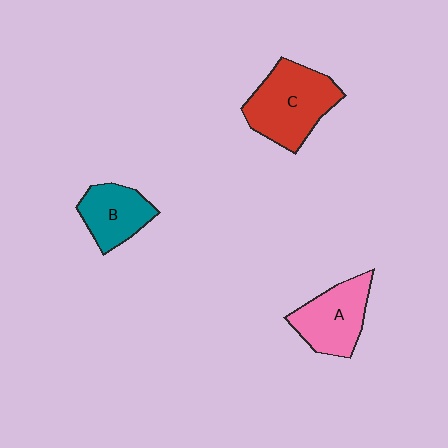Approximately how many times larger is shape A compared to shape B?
Approximately 1.2 times.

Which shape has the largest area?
Shape C (red).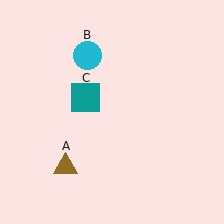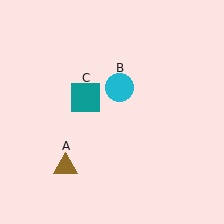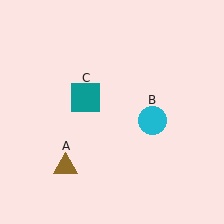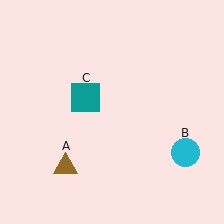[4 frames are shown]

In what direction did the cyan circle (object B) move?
The cyan circle (object B) moved down and to the right.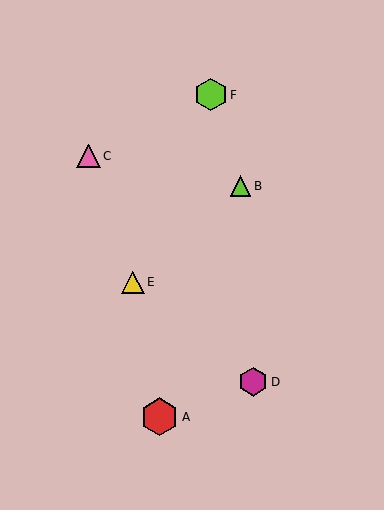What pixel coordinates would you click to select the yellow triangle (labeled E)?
Click at (133, 282) to select the yellow triangle E.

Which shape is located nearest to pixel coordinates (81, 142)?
The pink triangle (labeled C) at (89, 156) is nearest to that location.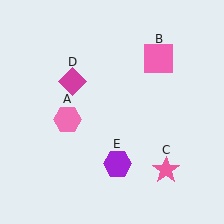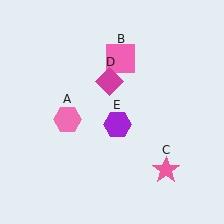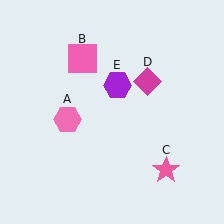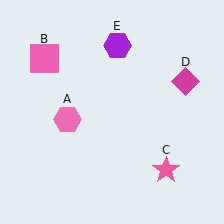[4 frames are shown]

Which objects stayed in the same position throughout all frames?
Pink hexagon (object A) and pink star (object C) remained stationary.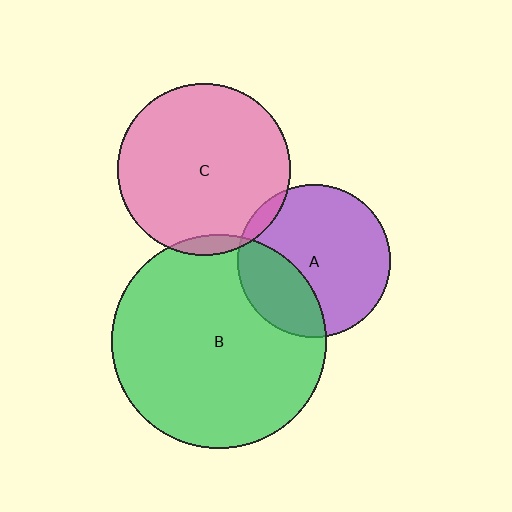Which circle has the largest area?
Circle B (green).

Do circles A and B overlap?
Yes.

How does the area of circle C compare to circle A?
Approximately 1.3 times.